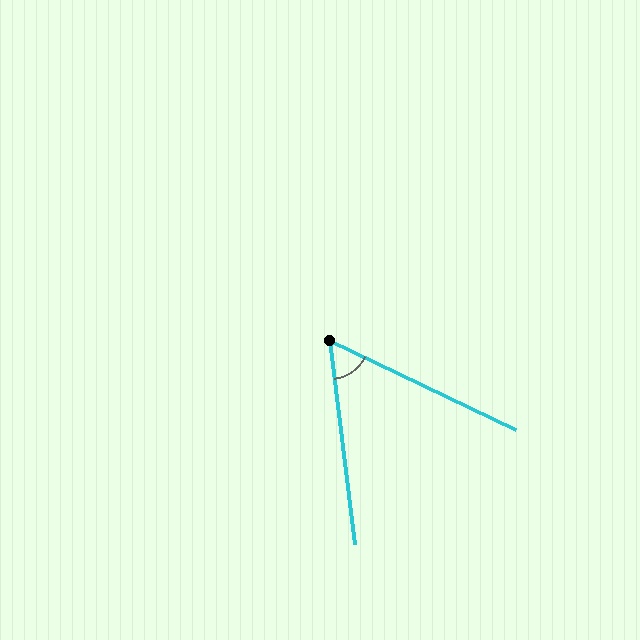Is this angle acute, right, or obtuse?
It is acute.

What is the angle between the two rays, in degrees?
Approximately 58 degrees.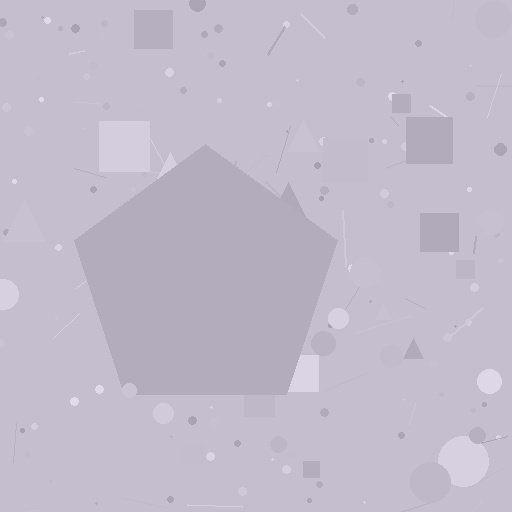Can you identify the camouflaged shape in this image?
The camouflaged shape is a pentagon.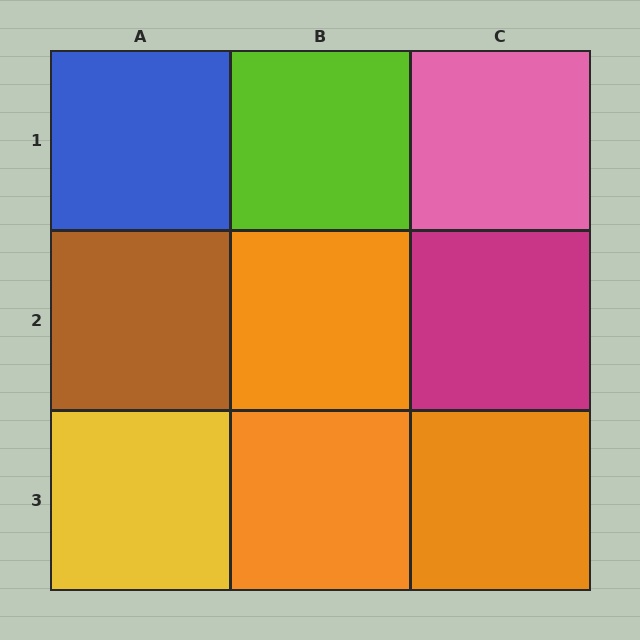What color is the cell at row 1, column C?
Pink.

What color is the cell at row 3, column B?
Orange.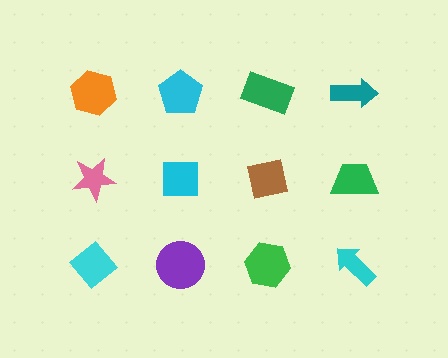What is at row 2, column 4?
A green trapezoid.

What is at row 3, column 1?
A cyan diamond.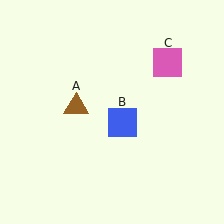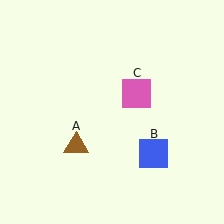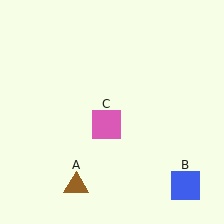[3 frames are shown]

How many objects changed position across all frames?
3 objects changed position: brown triangle (object A), blue square (object B), pink square (object C).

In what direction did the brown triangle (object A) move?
The brown triangle (object A) moved down.